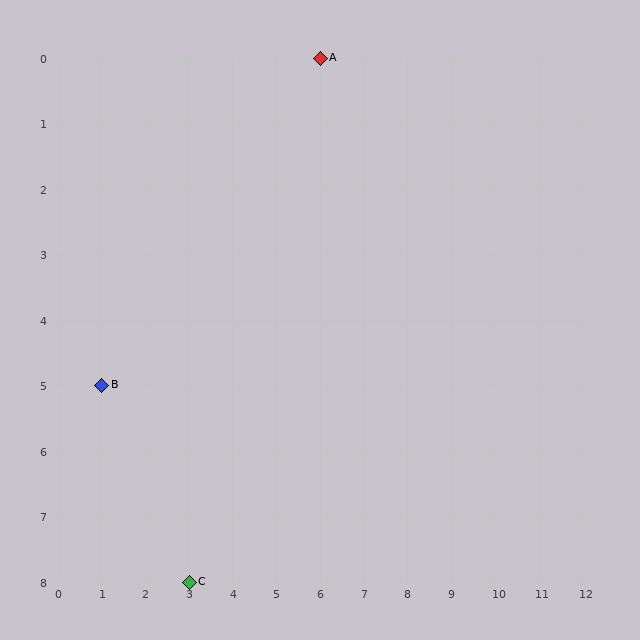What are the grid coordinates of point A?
Point A is at grid coordinates (6, 0).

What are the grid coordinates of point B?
Point B is at grid coordinates (1, 5).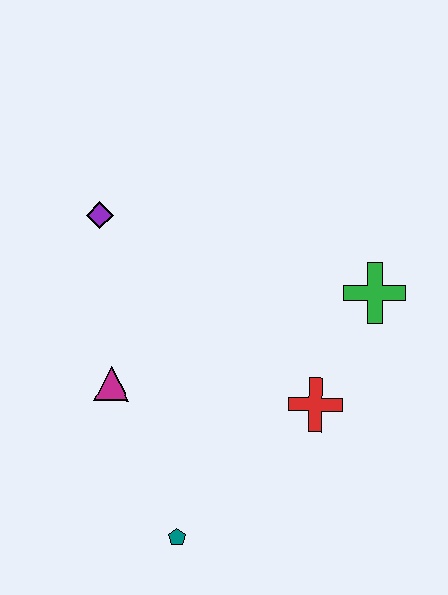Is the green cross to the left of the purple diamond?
No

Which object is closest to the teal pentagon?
The magenta triangle is closest to the teal pentagon.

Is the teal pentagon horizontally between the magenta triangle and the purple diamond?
No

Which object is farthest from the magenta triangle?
The green cross is farthest from the magenta triangle.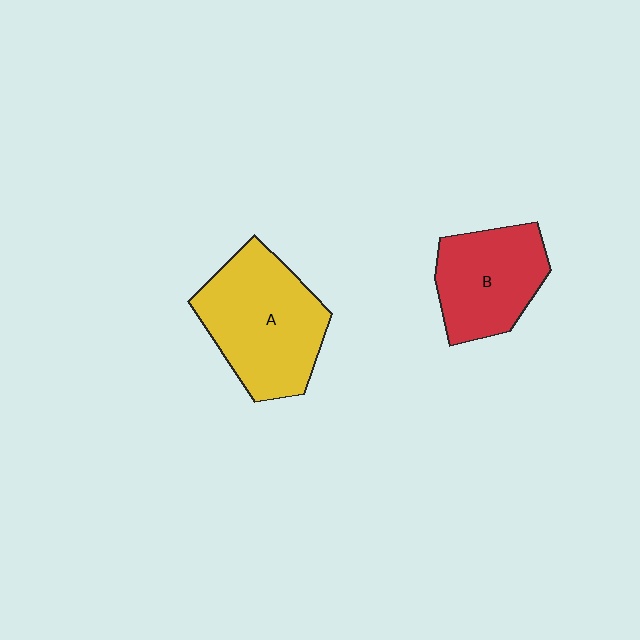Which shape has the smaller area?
Shape B (red).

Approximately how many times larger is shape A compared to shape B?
Approximately 1.4 times.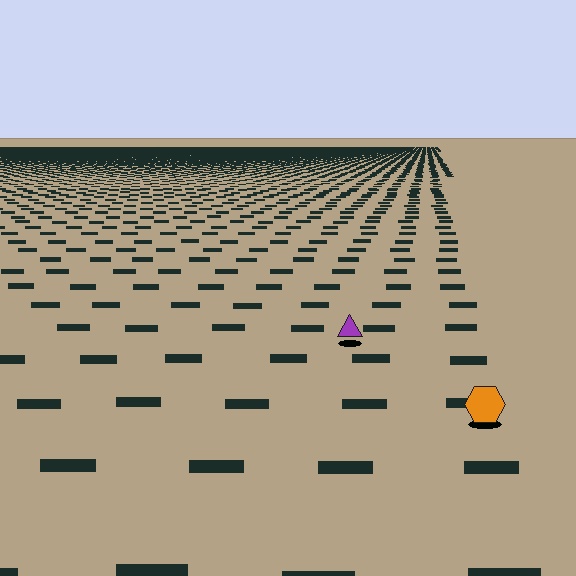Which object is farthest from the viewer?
The purple triangle is farthest from the viewer. It appears smaller and the ground texture around it is denser.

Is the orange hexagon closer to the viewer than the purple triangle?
Yes. The orange hexagon is closer — you can tell from the texture gradient: the ground texture is coarser near it.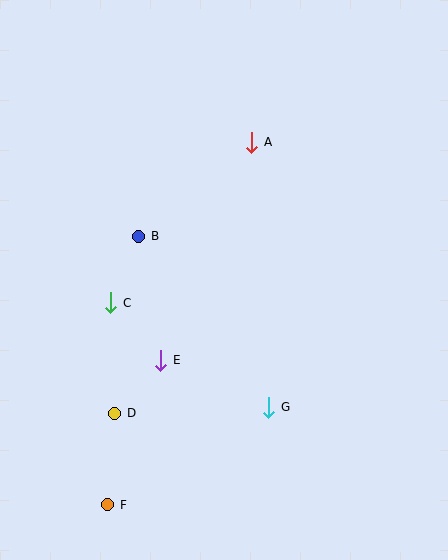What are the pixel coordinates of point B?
Point B is at (139, 236).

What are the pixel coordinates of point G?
Point G is at (269, 407).